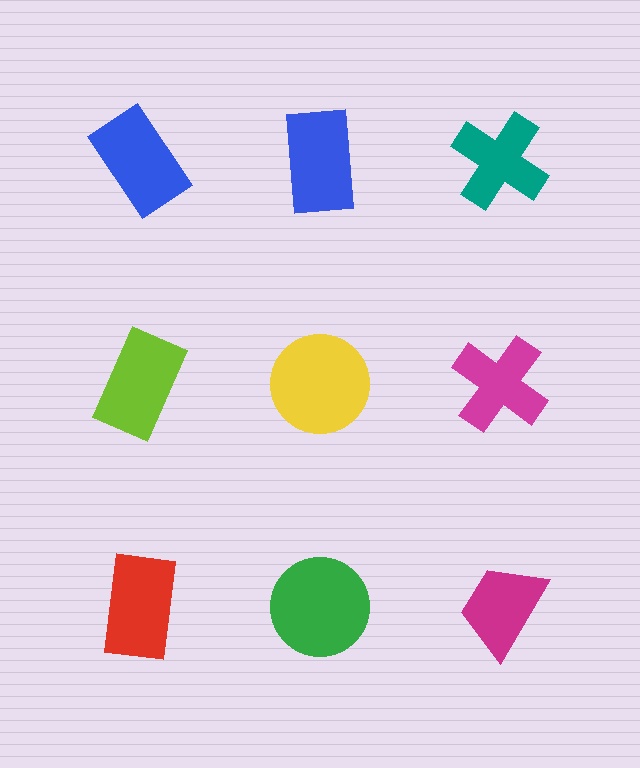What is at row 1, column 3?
A teal cross.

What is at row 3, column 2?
A green circle.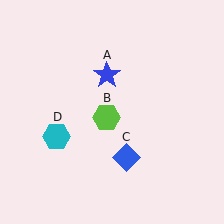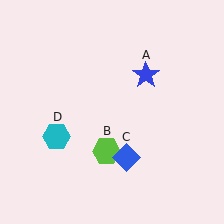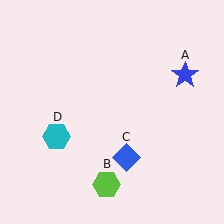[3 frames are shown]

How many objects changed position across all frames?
2 objects changed position: blue star (object A), lime hexagon (object B).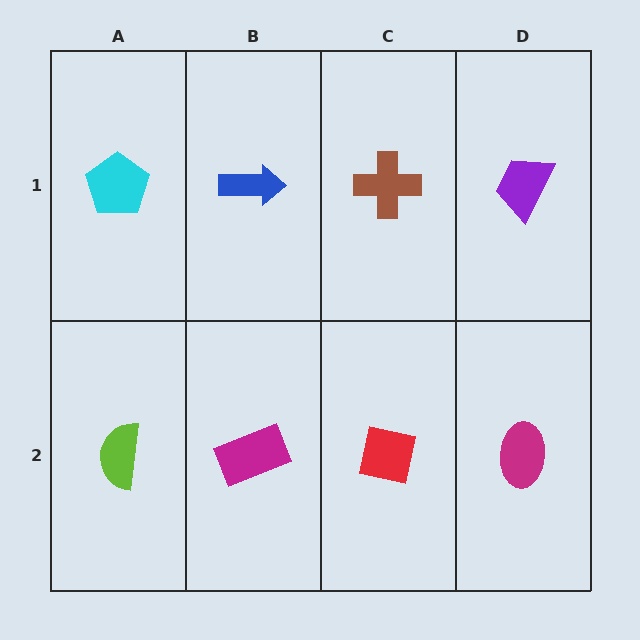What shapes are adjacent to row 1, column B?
A magenta rectangle (row 2, column B), a cyan pentagon (row 1, column A), a brown cross (row 1, column C).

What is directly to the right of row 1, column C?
A purple trapezoid.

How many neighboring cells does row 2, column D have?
2.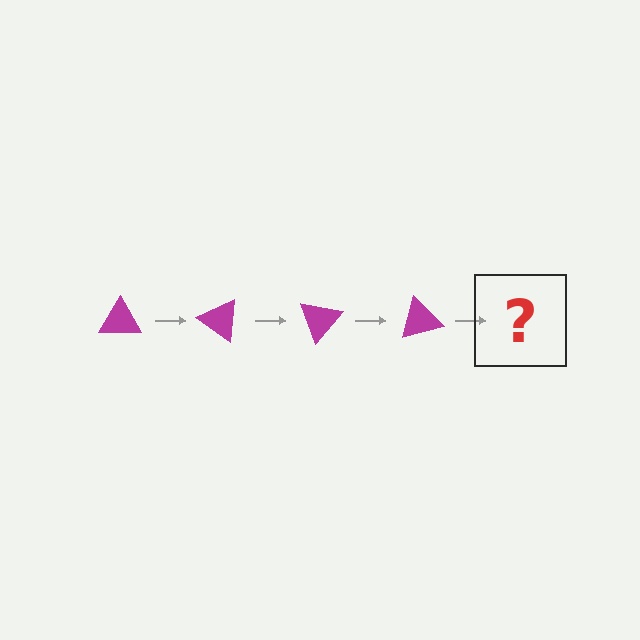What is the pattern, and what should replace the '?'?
The pattern is that the triangle rotates 35 degrees each step. The '?' should be a magenta triangle rotated 140 degrees.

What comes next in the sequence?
The next element should be a magenta triangle rotated 140 degrees.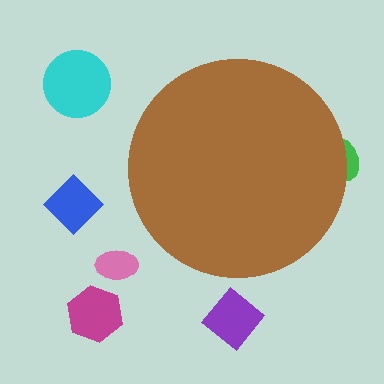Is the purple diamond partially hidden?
No, the purple diamond is fully visible.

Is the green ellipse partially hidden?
Yes, the green ellipse is partially hidden behind the brown circle.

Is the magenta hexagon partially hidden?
No, the magenta hexagon is fully visible.